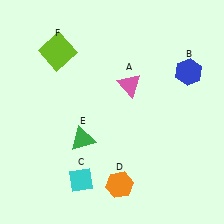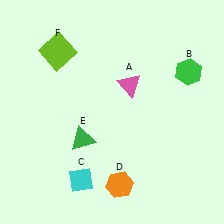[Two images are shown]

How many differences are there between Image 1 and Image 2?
There is 1 difference between the two images.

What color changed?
The hexagon (B) changed from blue in Image 1 to green in Image 2.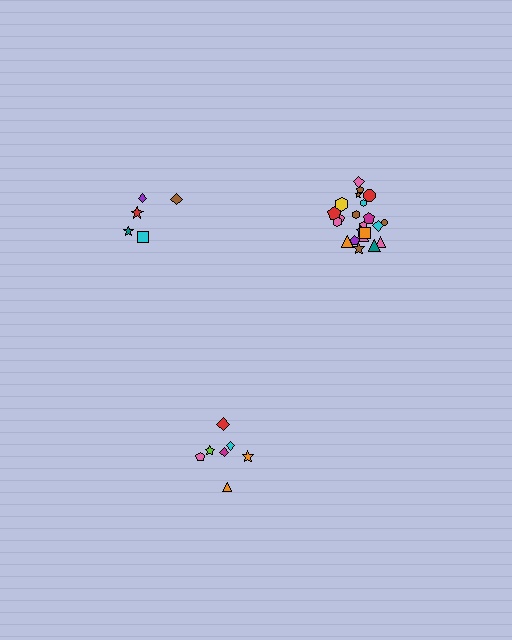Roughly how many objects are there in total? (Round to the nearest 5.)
Roughly 35 objects in total.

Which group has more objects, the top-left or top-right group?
The top-right group.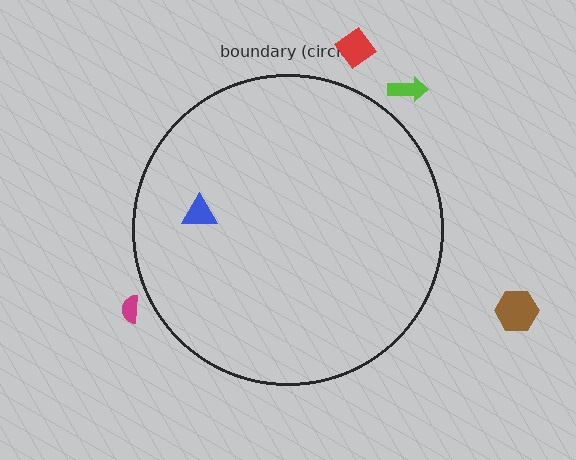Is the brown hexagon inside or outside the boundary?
Outside.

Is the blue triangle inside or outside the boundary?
Inside.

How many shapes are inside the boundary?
1 inside, 4 outside.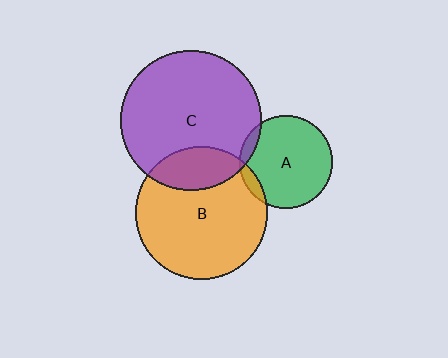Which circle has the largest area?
Circle C (purple).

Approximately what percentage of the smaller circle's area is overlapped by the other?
Approximately 10%.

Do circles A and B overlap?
Yes.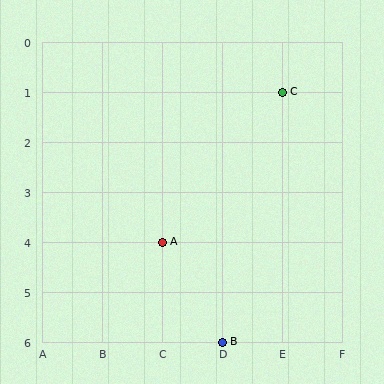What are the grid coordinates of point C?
Point C is at grid coordinates (E, 1).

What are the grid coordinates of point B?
Point B is at grid coordinates (D, 6).